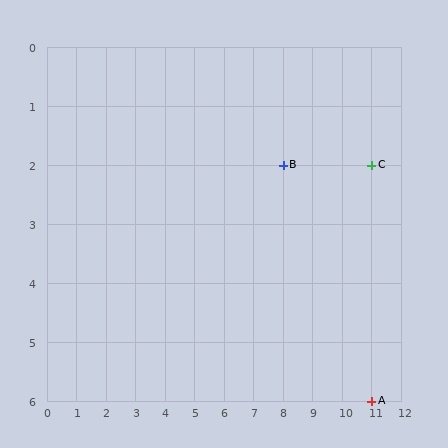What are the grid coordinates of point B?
Point B is at grid coordinates (8, 2).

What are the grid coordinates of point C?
Point C is at grid coordinates (11, 2).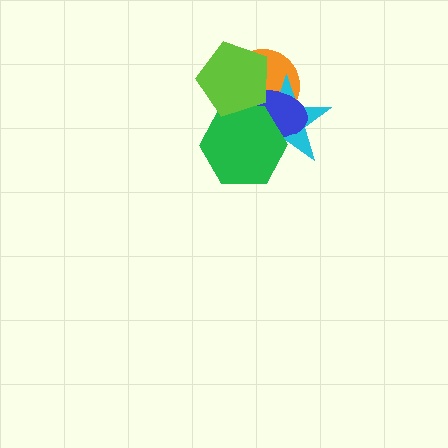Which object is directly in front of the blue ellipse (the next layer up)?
The green hexagon is directly in front of the blue ellipse.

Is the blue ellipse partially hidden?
Yes, it is partially covered by another shape.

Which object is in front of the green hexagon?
The lime pentagon is in front of the green hexagon.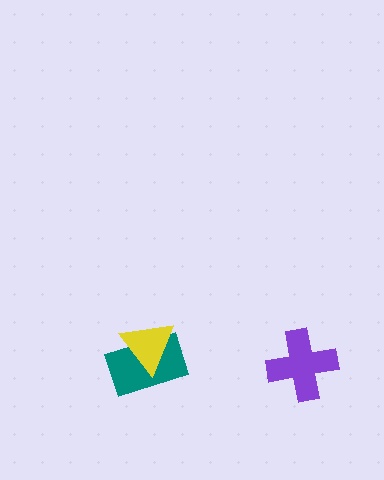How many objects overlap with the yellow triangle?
1 object overlaps with the yellow triangle.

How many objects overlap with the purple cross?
0 objects overlap with the purple cross.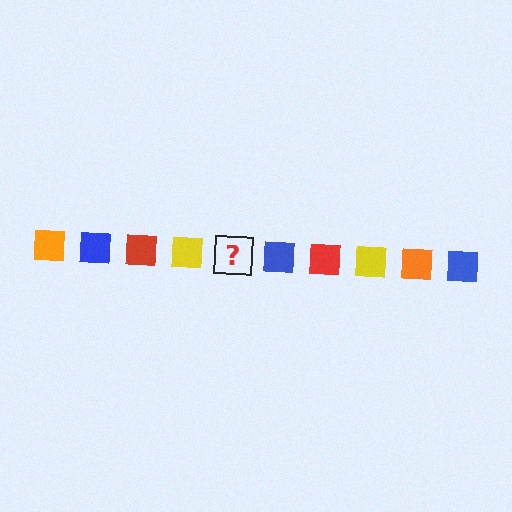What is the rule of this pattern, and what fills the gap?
The rule is that the pattern cycles through orange, blue, red, yellow squares. The gap should be filled with an orange square.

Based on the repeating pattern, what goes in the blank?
The blank should be an orange square.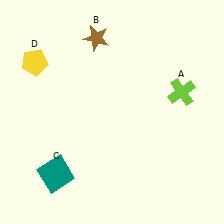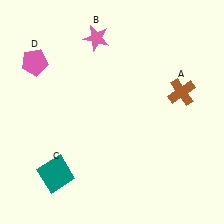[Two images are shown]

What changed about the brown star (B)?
In Image 1, B is brown. In Image 2, it changed to pink.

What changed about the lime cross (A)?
In Image 1, A is lime. In Image 2, it changed to brown.